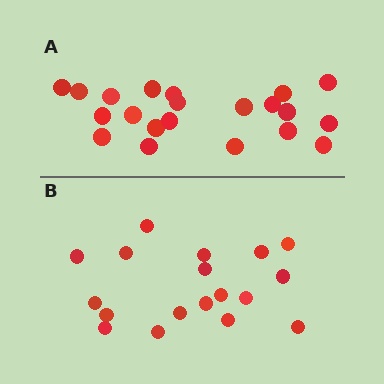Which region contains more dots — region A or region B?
Region A (the top region) has more dots.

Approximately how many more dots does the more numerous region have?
Region A has just a few more — roughly 2 or 3 more dots than region B.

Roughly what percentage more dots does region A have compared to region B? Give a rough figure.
About 15% more.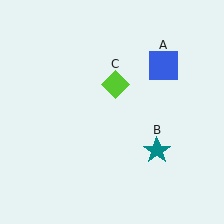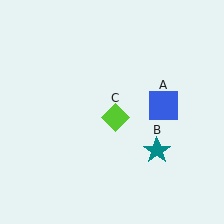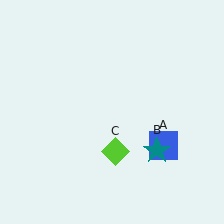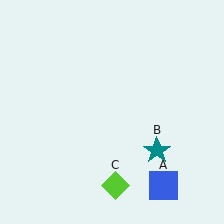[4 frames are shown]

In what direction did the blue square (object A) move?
The blue square (object A) moved down.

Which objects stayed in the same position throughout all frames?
Teal star (object B) remained stationary.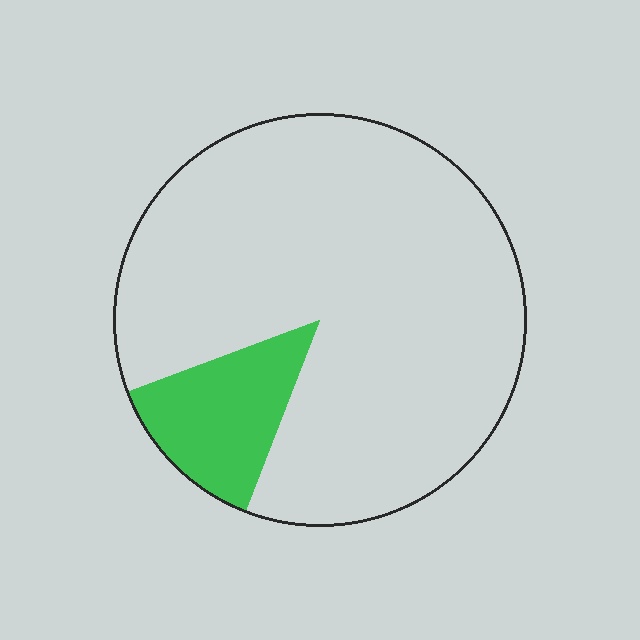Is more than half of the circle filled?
No.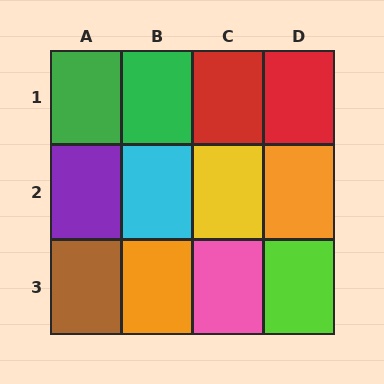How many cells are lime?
1 cell is lime.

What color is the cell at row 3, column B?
Orange.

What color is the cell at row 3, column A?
Brown.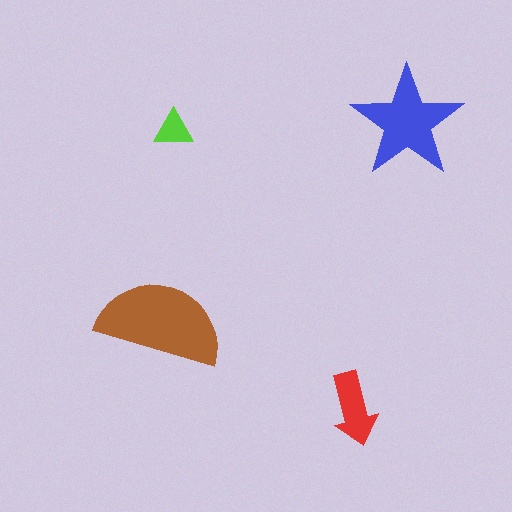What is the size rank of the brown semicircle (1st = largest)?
1st.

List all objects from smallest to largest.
The lime triangle, the red arrow, the blue star, the brown semicircle.